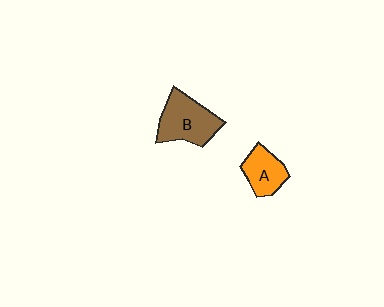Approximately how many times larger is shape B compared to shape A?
Approximately 1.5 times.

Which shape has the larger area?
Shape B (brown).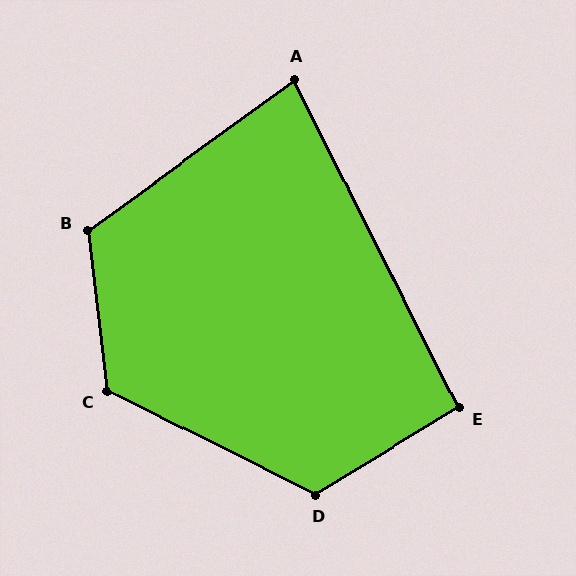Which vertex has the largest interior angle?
C, at approximately 123 degrees.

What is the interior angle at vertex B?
Approximately 119 degrees (obtuse).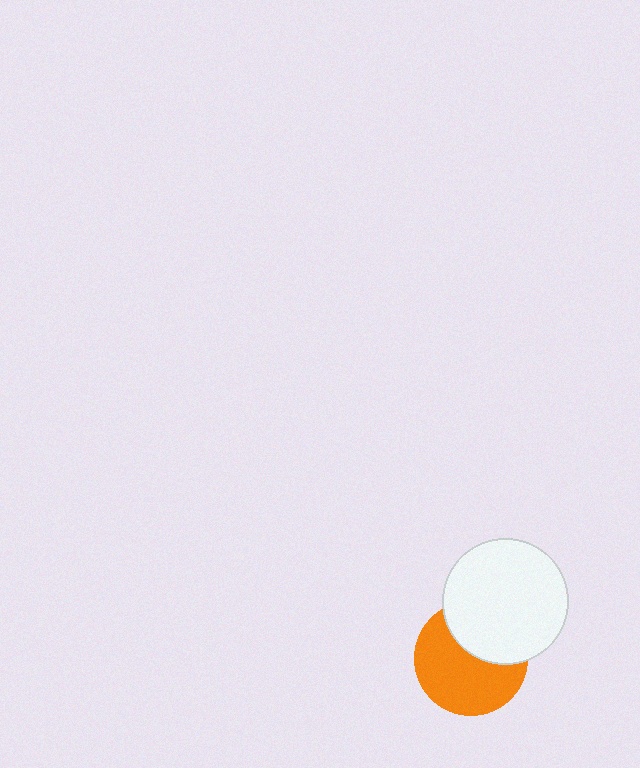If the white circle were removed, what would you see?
You would see the complete orange circle.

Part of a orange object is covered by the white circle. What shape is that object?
It is a circle.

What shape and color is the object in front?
The object in front is a white circle.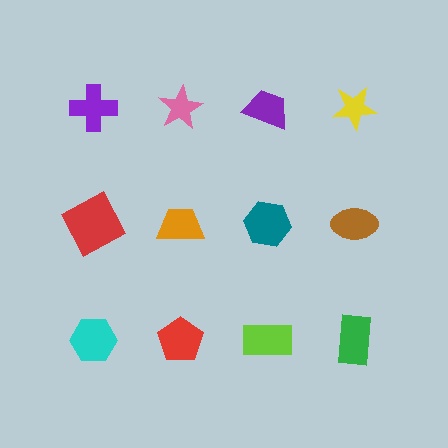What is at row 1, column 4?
A yellow star.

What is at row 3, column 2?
A red pentagon.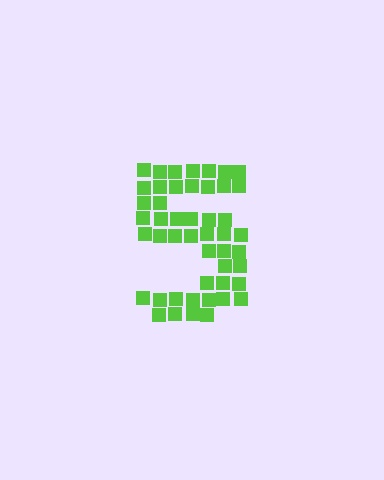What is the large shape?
The large shape is the digit 5.